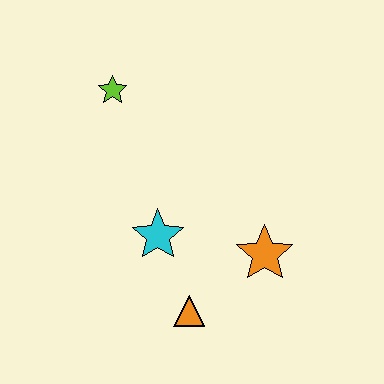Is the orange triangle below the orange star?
Yes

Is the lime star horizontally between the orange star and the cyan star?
No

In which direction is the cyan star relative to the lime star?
The cyan star is below the lime star.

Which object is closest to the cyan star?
The orange triangle is closest to the cyan star.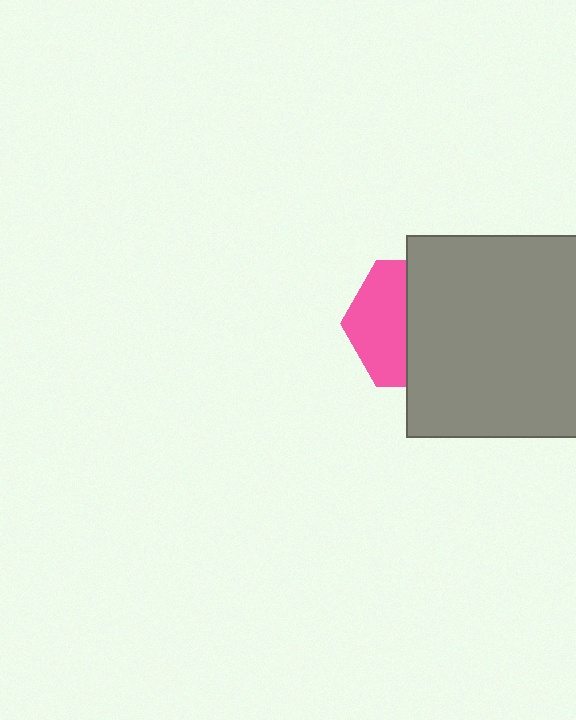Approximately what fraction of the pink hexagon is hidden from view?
Roughly 57% of the pink hexagon is hidden behind the gray rectangle.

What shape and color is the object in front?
The object in front is a gray rectangle.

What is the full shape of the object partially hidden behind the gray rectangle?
The partially hidden object is a pink hexagon.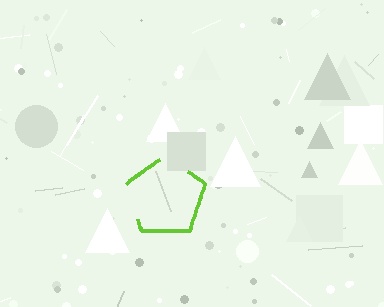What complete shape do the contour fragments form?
The contour fragments form a pentagon.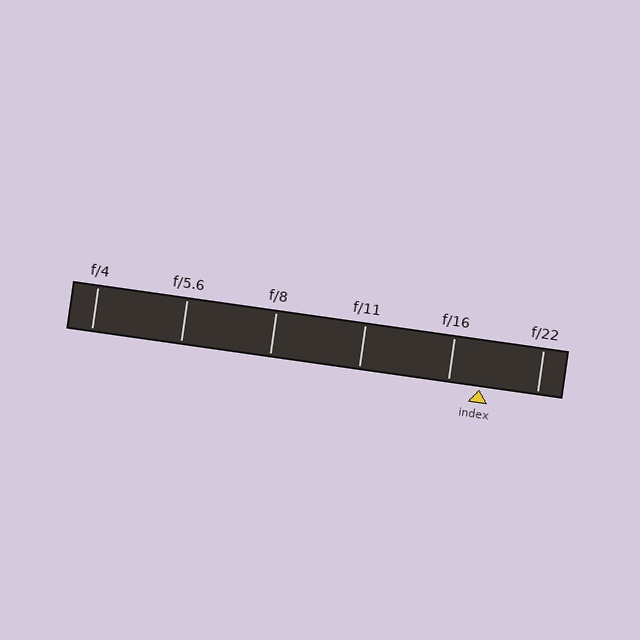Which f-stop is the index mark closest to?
The index mark is closest to f/16.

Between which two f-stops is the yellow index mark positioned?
The index mark is between f/16 and f/22.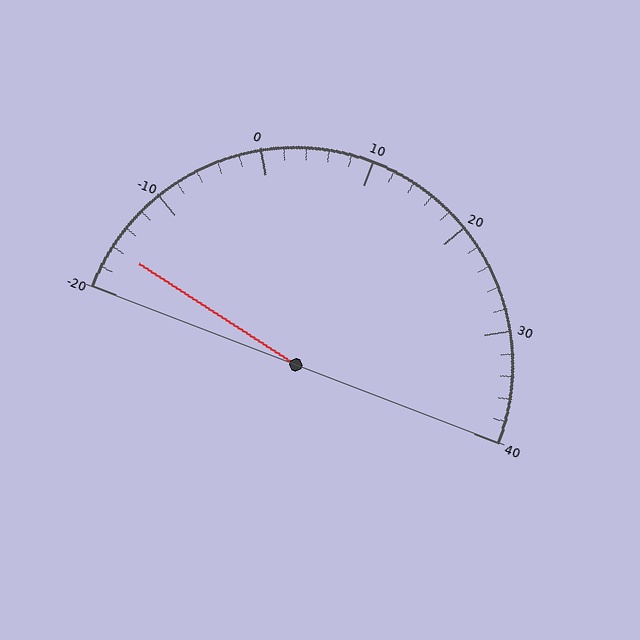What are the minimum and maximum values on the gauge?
The gauge ranges from -20 to 40.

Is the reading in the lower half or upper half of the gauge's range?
The reading is in the lower half of the range (-20 to 40).